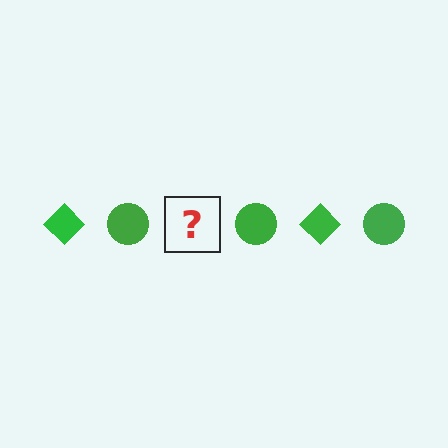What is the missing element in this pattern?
The missing element is a green diamond.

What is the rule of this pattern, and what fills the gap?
The rule is that the pattern cycles through diamond, circle shapes in green. The gap should be filled with a green diamond.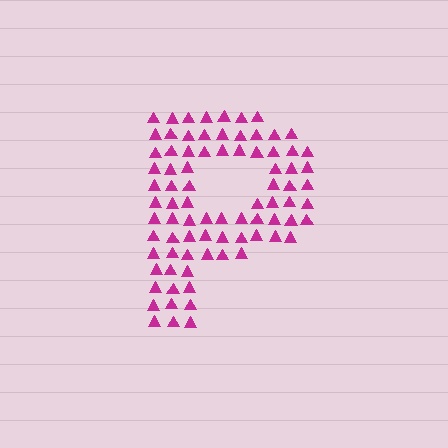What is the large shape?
The large shape is the letter P.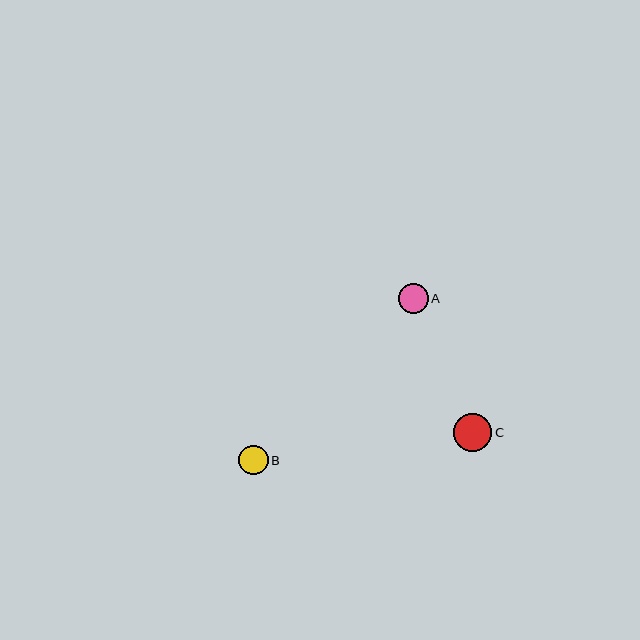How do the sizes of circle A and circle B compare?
Circle A and circle B are approximately the same size.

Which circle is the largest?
Circle C is the largest with a size of approximately 38 pixels.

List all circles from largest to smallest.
From largest to smallest: C, A, B.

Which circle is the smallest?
Circle B is the smallest with a size of approximately 30 pixels.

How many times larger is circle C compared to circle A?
Circle C is approximately 1.3 times the size of circle A.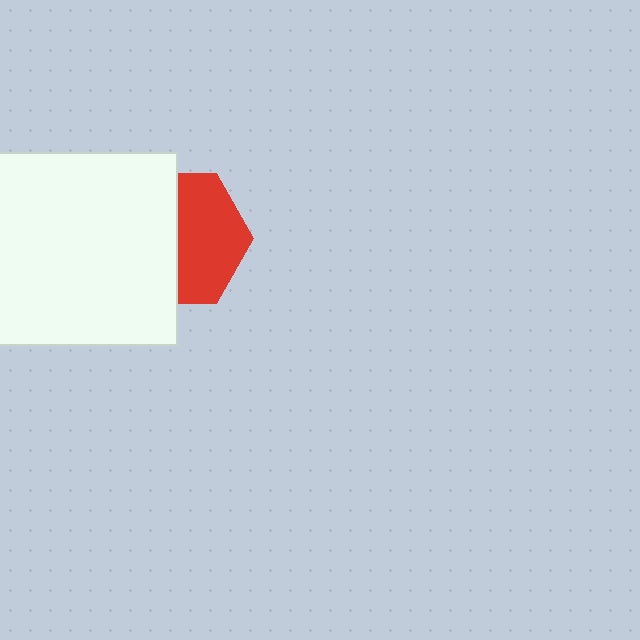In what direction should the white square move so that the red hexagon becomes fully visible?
The white square should move left. That is the shortest direction to clear the overlap and leave the red hexagon fully visible.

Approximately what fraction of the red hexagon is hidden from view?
Roughly 49% of the red hexagon is hidden behind the white square.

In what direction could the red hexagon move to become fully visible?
The red hexagon could move right. That would shift it out from behind the white square entirely.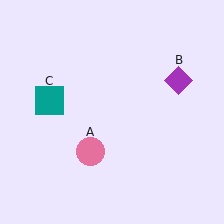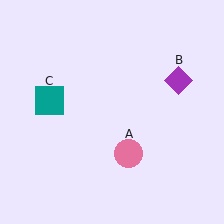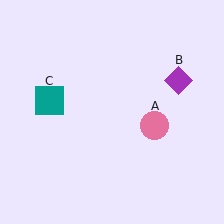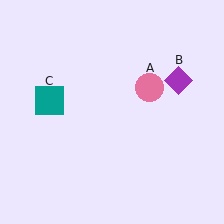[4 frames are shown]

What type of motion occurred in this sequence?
The pink circle (object A) rotated counterclockwise around the center of the scene.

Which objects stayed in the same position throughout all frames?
Purple diamond (object B) and teal square (object C) remained stationary.